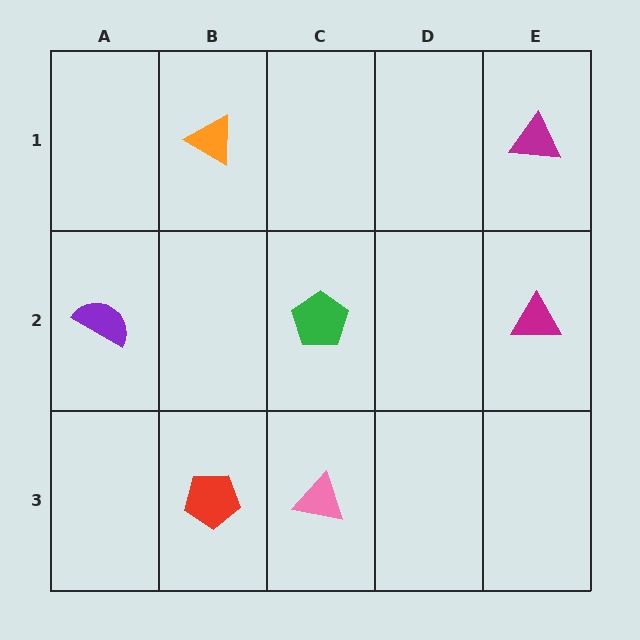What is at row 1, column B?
An orange triangle.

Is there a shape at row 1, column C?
No, that cell is empty.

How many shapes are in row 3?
2 shapes.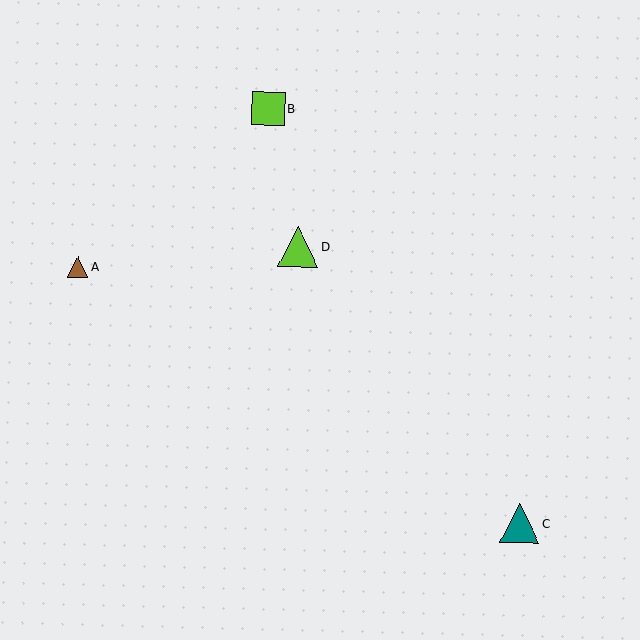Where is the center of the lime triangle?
The center of the lime triangle is at (298, 247).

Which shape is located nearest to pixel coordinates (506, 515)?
The teal triangle (labeled C) at (520, 523) is nearest to that location.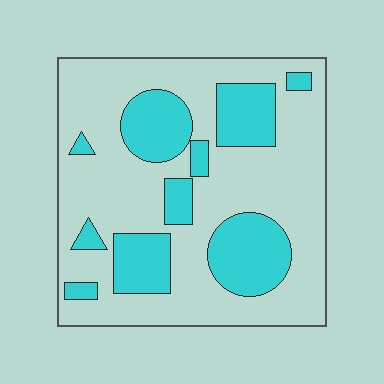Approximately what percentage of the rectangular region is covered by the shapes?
Approximately 30%.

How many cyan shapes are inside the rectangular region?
10.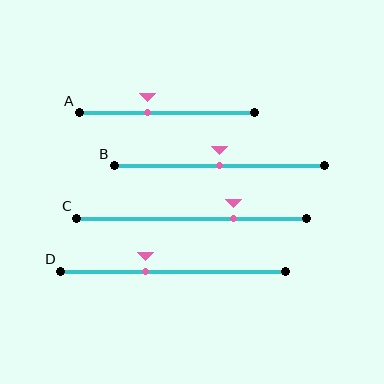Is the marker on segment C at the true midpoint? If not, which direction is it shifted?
No, the marker on segment C is shifted to the right by about 18% of the segment length.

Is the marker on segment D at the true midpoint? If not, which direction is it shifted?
No, the marker on segment D is shifted to the left by about 12% of the segment length.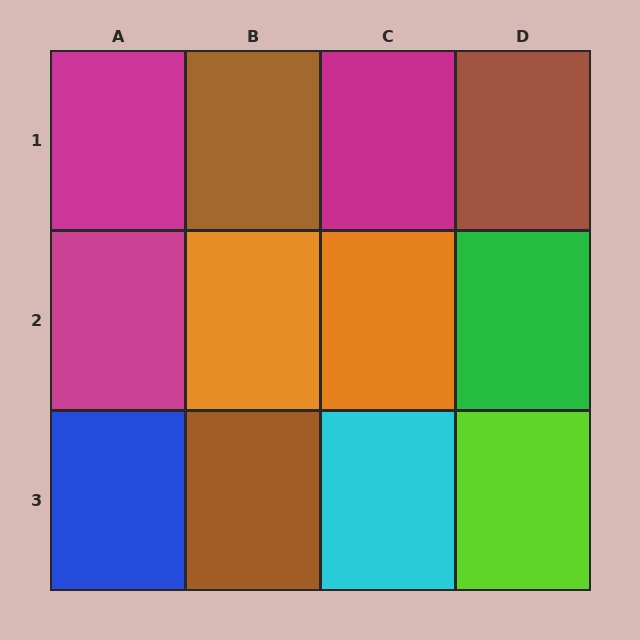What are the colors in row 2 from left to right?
Magenta, orange, orange, green.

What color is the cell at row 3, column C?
Cyan.